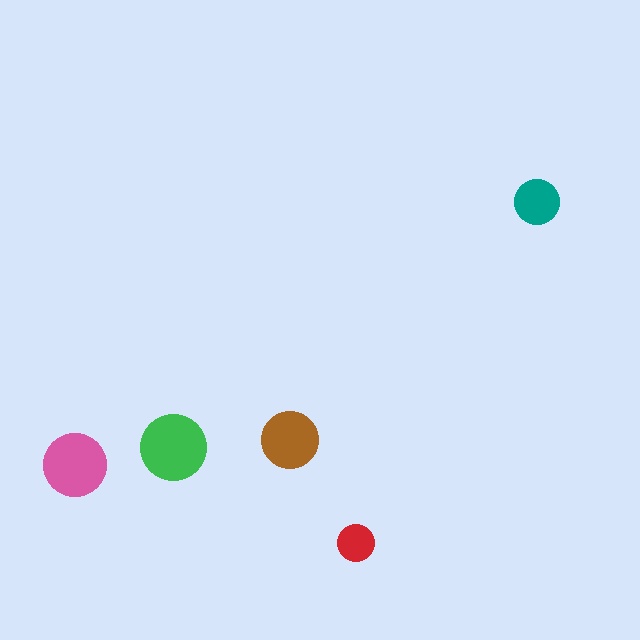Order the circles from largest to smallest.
the green one, the pink one, the brown one, the teal one, the red one.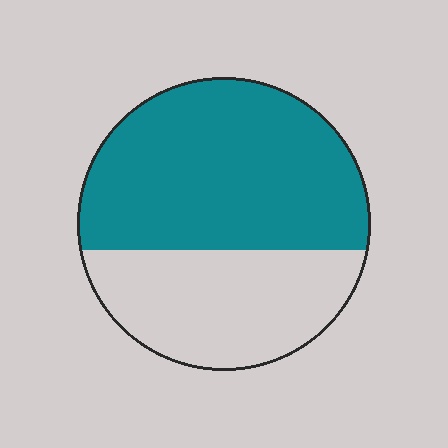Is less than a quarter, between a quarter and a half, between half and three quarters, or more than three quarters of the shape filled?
Between half and three quarters.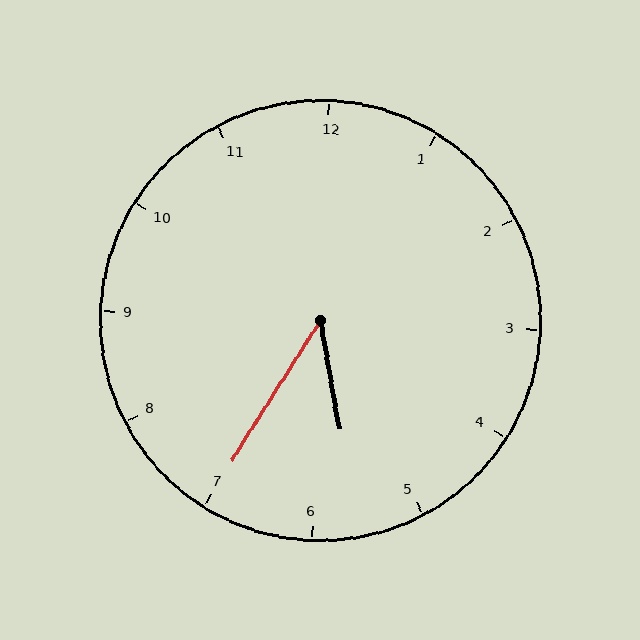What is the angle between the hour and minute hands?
Approximately 42 degrees.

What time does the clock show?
5:35.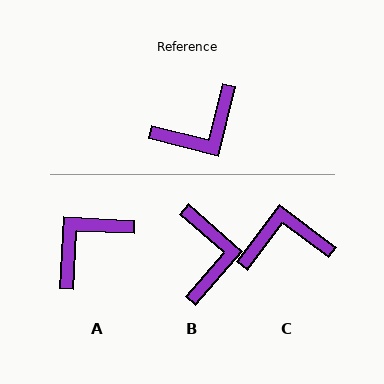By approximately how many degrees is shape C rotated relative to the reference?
Approximately 158 degrees counter-clockwise.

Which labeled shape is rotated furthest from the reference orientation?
A, about 169 degrees away.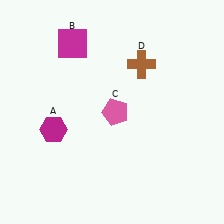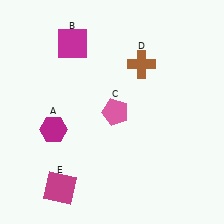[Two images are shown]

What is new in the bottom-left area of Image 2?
A magenta square (E) was added in the bottom-left area of Image 2.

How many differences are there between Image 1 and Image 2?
There is 1 difference between the two images.